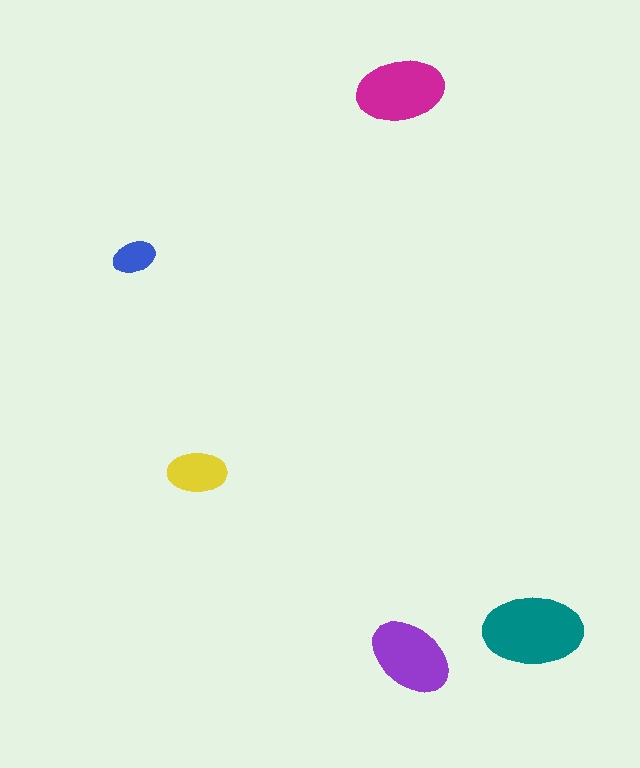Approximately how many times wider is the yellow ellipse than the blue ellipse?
About 1.5 times wider.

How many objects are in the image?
There are 5 objects in the image.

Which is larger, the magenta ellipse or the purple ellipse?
The magenta one.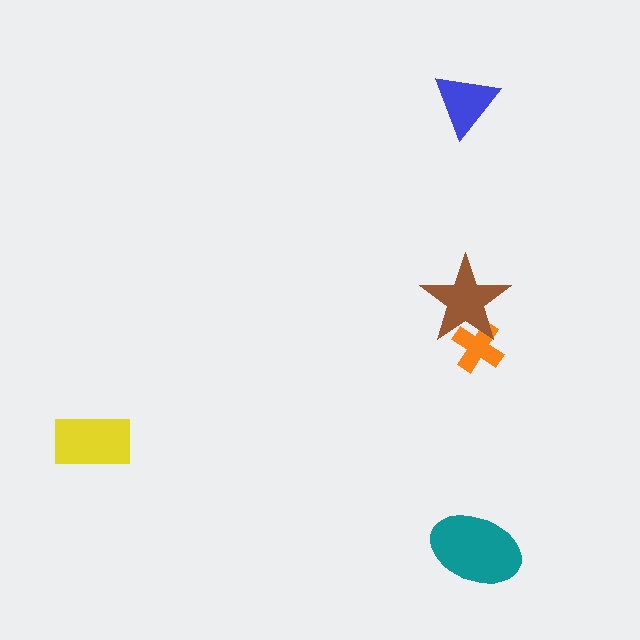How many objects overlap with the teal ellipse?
0 objects overlap with the teal ellipse.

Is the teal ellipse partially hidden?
No, no other shape covers it.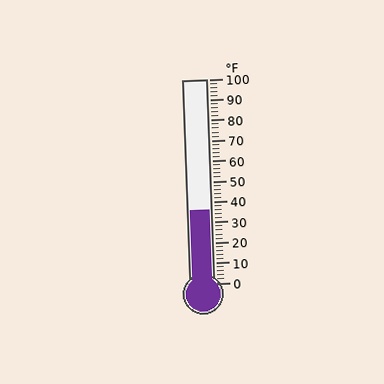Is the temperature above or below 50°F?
The temperature is below 50°F.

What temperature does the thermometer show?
The thermometer shows approximately 36°F.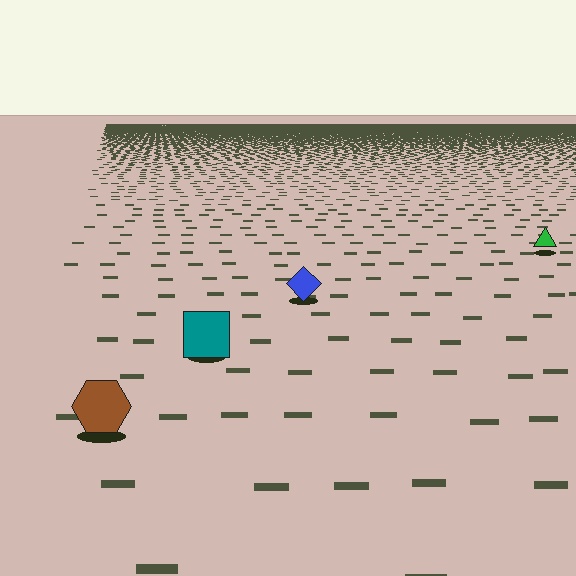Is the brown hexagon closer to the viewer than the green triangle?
Yes. The brown hexagon is closer — you can tell from the texture gradient: the ground texture is coarser near it.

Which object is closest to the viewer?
The brown hexagon is closest. The texture marks near it are larger and more spread out.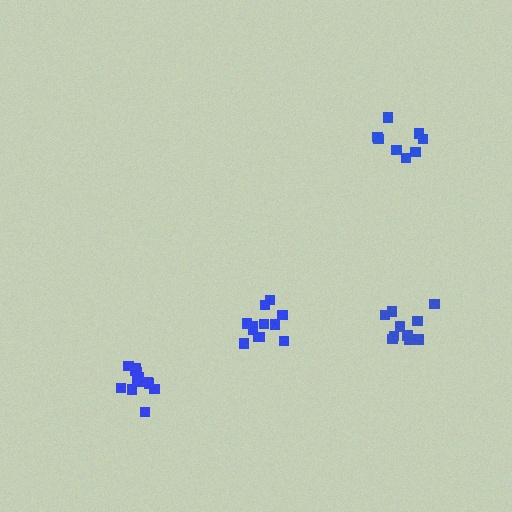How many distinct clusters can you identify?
There are 4 distinct clusters.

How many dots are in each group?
Group 1: 10 dots, Group 2: 12 dots, Group 3: 12 dots, Group 4: 8 dots (42 total).